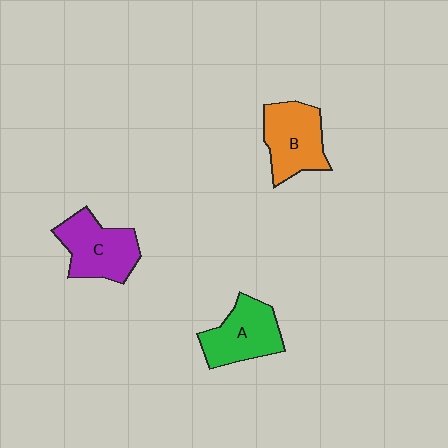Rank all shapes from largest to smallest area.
From largest to smallest: C (purple), B (orange), A (green).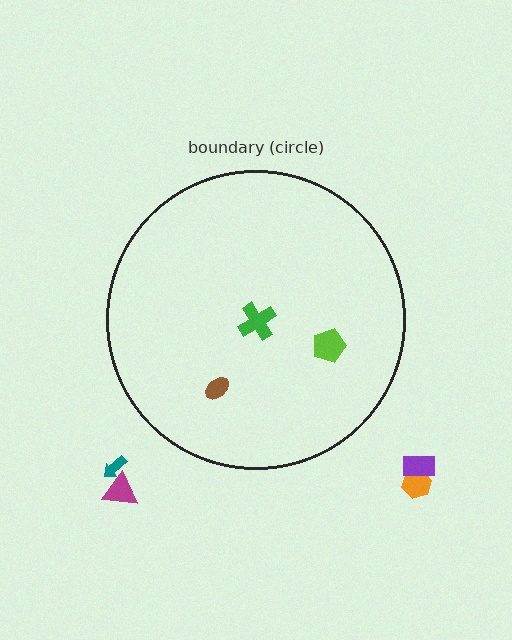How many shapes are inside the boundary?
3 inside, 4 outside.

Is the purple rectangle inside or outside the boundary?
Outside.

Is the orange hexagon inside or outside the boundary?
Outside.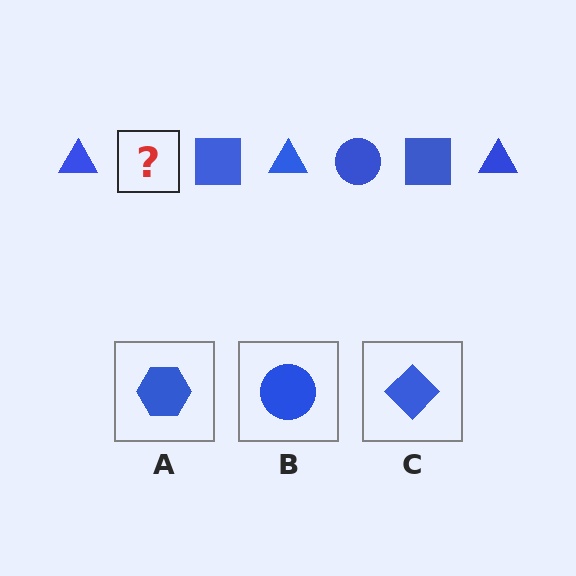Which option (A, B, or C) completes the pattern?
B.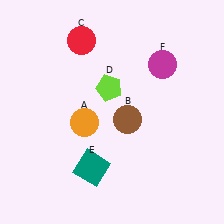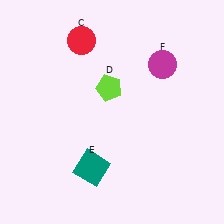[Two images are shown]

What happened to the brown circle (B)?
The brown circle (B) was removed in Image 2. It was in the bottom-right area of Image 1.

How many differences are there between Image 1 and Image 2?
There are 2 differences between the two images.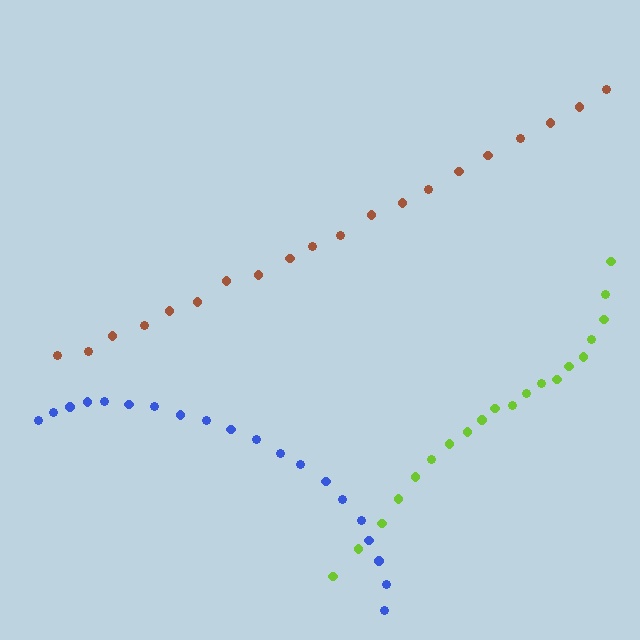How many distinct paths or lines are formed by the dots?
There are 3 distinct paths.